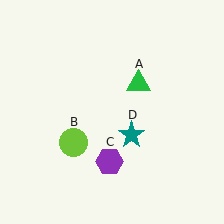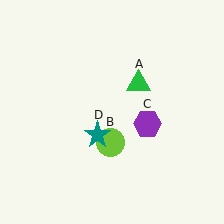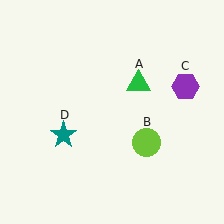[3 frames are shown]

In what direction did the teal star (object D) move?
The teal star (object D) moved left.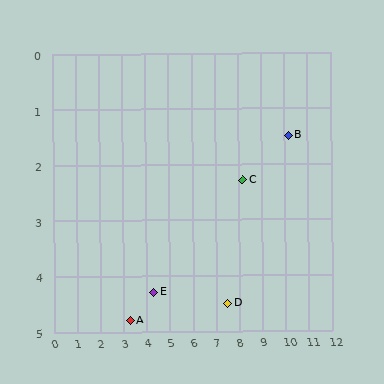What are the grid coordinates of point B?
Point B is at approximately (10.2, 1.5).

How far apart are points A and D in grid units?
Points A and D are about 4.2 grid units apart.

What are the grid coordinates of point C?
Point C is at approximately (8.2, 2.3).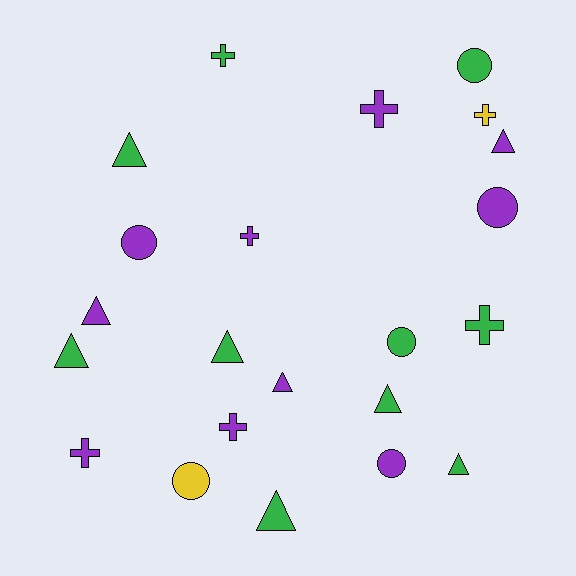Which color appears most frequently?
Green, with 10 objects.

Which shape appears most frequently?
Triangle, with 9 objects.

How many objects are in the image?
There are 22 objects.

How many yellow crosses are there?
There is 1 yellow cross.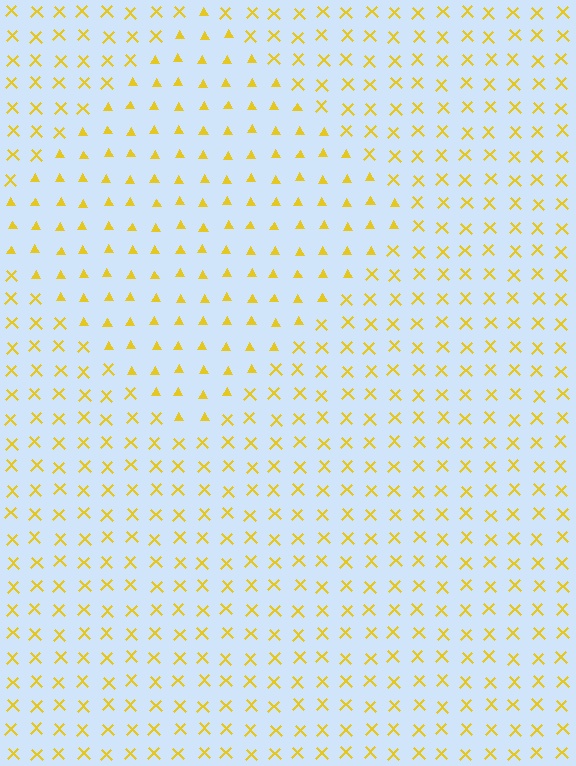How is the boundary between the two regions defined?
The boundary is defined by a change in element shape: triangles inside vs. X marks outside. All elements share the same color and spacing.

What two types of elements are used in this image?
The image uses triangles inside the diamond region and X marks outside it.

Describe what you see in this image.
The image is filled with small yellow elements arranged in a uniform grid. A diamond-shaped region contains triangles, while the surrounding area contains X marks. The boundary is defined purely by the change in element shape.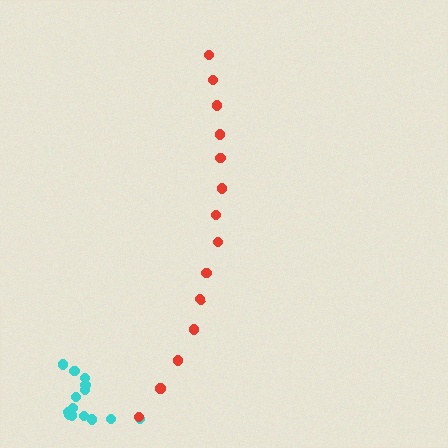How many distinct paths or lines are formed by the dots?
There are 2 distinct paths.